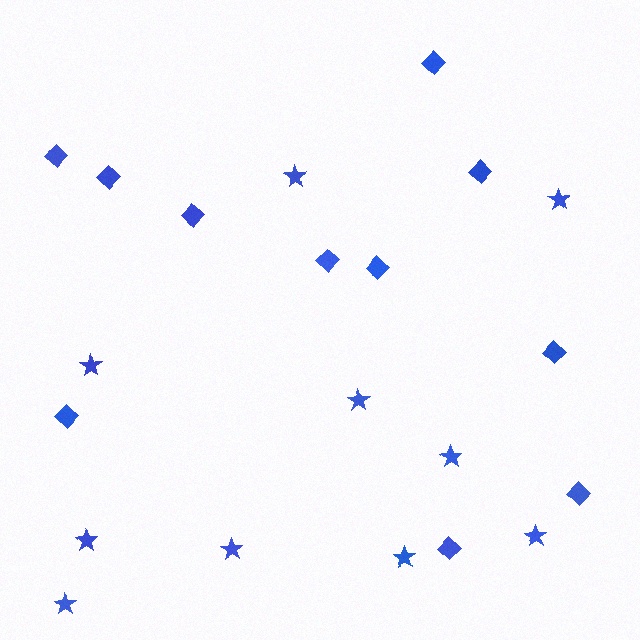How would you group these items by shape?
There are 2 groups: one group of diamonds (11) and one group of stars (10).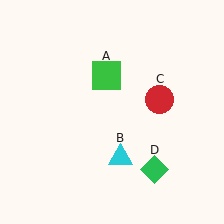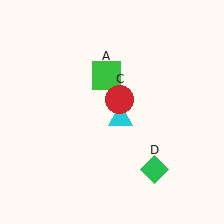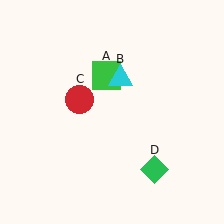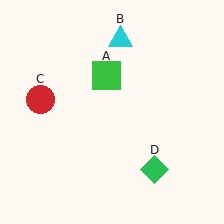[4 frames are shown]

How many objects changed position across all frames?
2 objects changed position: cyan triangle (object B), red circle (object C).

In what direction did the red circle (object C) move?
The red circle (object C) moved left.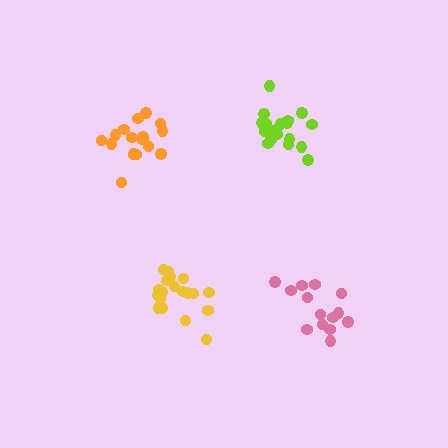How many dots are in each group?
Group 1: 19 dots, Group 2: 14 dots, Group 3: 19 dots, Group 4: 19 dots (71 total).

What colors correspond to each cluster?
The clusters are colored: orange, pink, yellow, lime.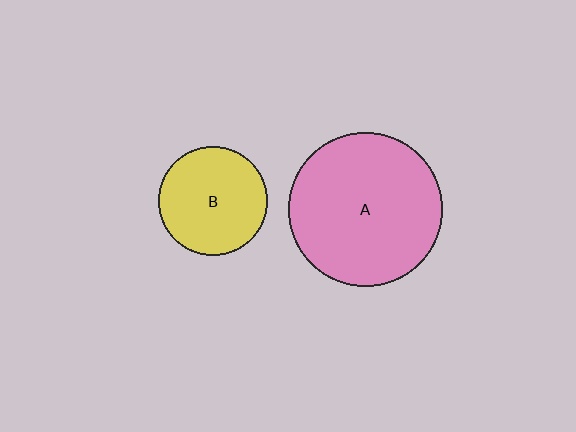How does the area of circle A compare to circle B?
Approximately 2.0 times.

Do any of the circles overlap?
No, none of the circles overlap.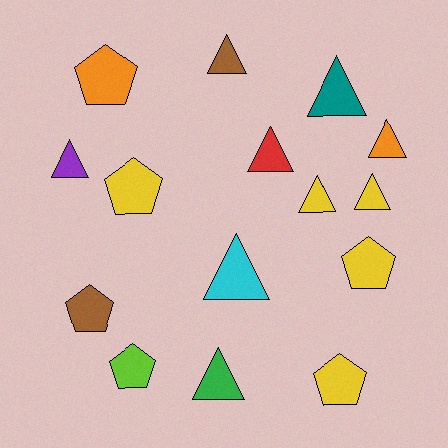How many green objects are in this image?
There is 1 green object.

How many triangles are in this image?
There are 9 triangles.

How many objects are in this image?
There are 15 objects.